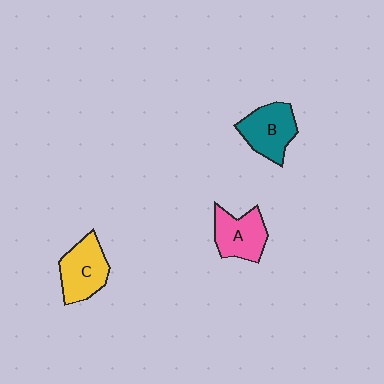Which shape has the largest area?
Shape B (teal).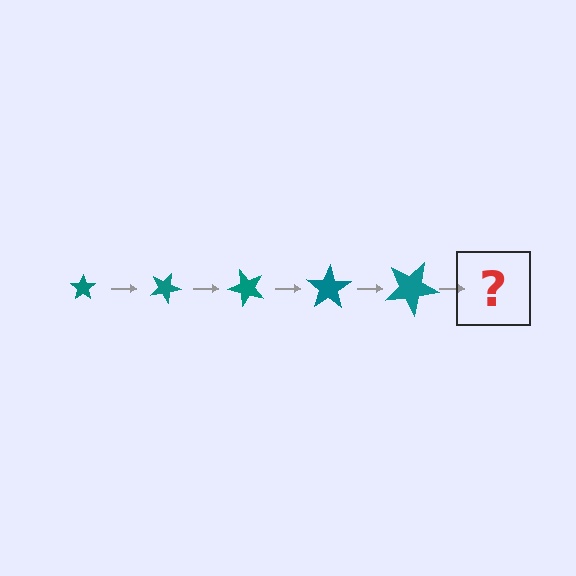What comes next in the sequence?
The next element should be a star, larger than the previous one and rotated 125 degrees from the start.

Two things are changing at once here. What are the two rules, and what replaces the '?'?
The two rules are that the star grows larger each step and it rotates 25 degrees each step. The '?' should be a star, larger than the previous one and rotated 125 degrees from the start.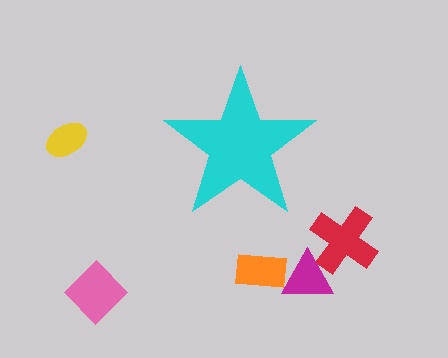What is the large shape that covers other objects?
A cyan star.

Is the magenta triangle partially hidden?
No, the magenta triangle is fully visible.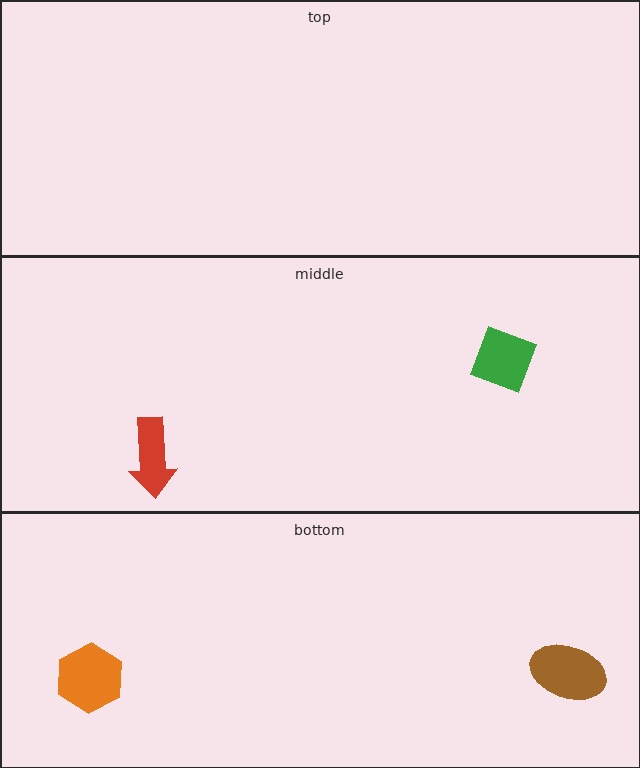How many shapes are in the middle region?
2.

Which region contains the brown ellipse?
The bottom region.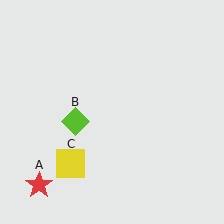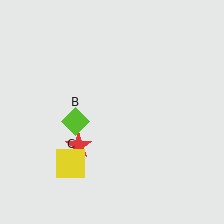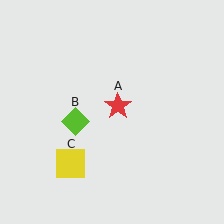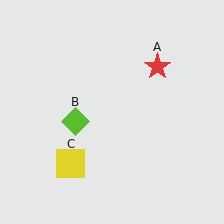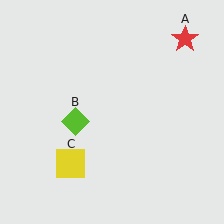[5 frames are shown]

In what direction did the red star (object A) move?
The red star (object A) moved up and to the right.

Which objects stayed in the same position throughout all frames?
Lime diamond (object B) and yellow square (object C) remained stationary.